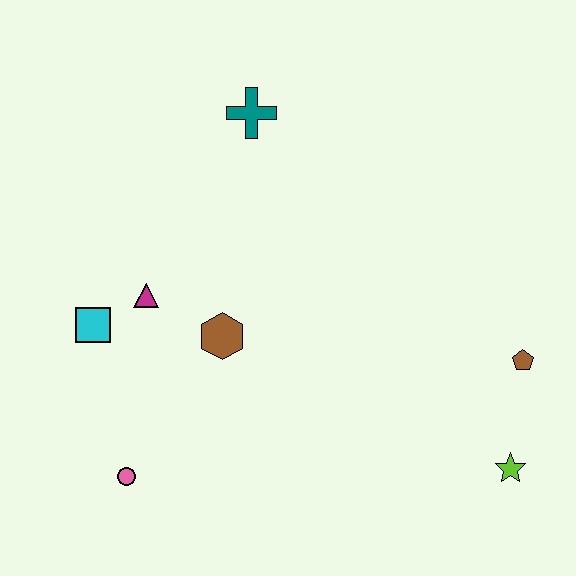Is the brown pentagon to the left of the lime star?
No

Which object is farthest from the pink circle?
The brown pentagon is farthest from the pink circle.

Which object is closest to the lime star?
The brown pentagon is closest to the lime star.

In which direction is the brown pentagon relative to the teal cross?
The brown pentagon is to the right of the teal cross.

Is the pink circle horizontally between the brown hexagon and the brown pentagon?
No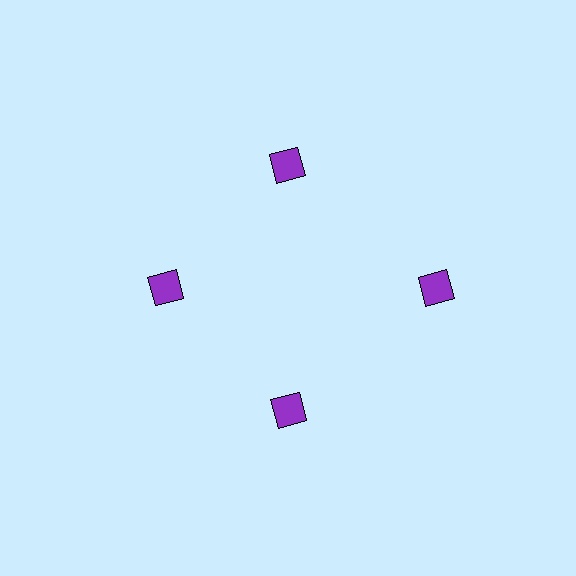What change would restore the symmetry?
The symmetry would be restored by moving it inward, back onto the ring so that all 4 squares sit at equal angles and equal distance from the center.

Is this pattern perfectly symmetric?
No. The 4 purple squares are arranged in a ring, but one element near the 3 o'clock position is pushed outward from the center, breaking the 4-fold rotational symmetry.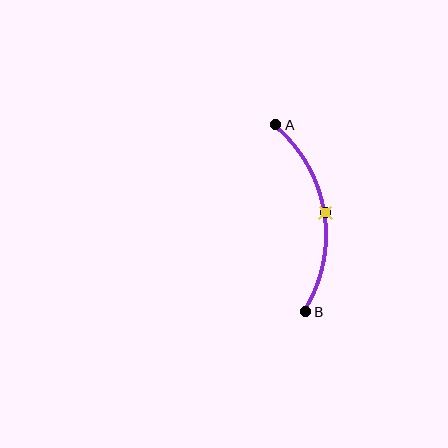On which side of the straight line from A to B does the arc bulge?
The arc bulges to the right of the straight line connecting A and B.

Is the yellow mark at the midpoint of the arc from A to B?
Yes. The yellow mark lies on the arc at equal arc-length from both A and B — it is the arc midpoint.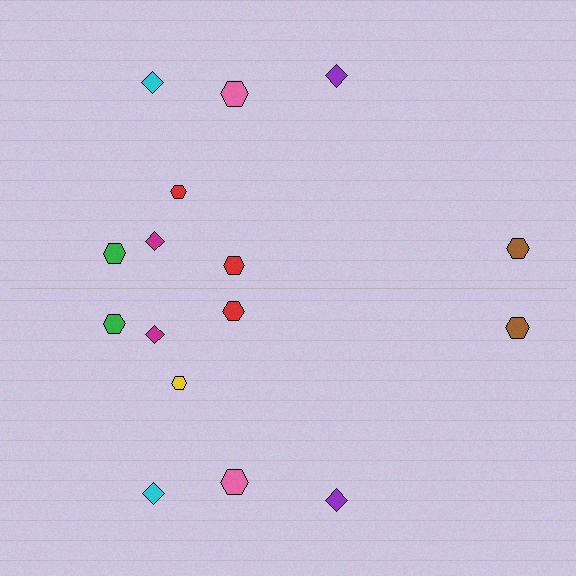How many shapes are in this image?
There are 16 shapes in this image.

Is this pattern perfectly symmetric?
No, the pattern is not perfectly symmetric. The yellow hexagon on the bottom side breaks the symmetry — its mirror counterpart is red.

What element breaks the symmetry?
The yellow hexagon on the bottom side breaks the symmetry — its mirror counterpart is red.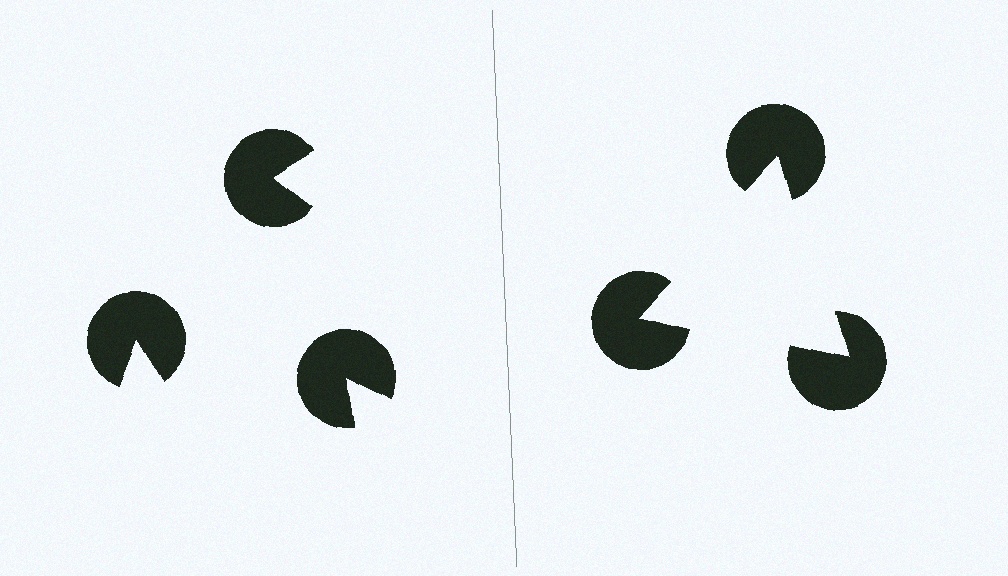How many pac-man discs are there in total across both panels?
6 — 3 on each side.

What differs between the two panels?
The pac-man discs are positioned identically on both sides; only the wedge orientations differ. On the right they align to a triangle; on the left they are misaligned.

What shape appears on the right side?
An illusory triangle.